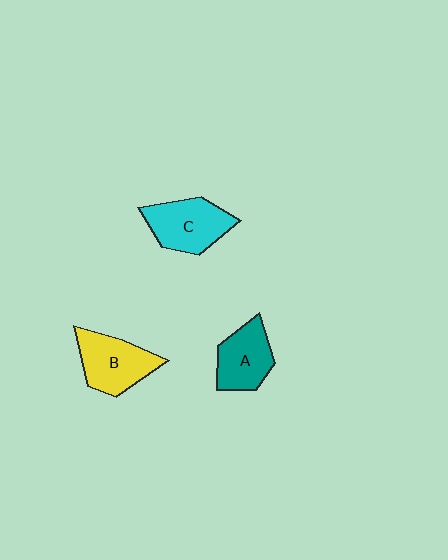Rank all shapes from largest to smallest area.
From largest to smallest: C (cyan), B (yellow), A (teal).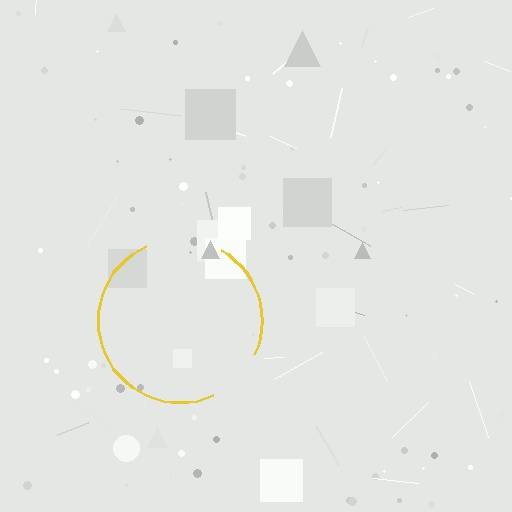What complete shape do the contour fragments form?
The contour fragments form a circle.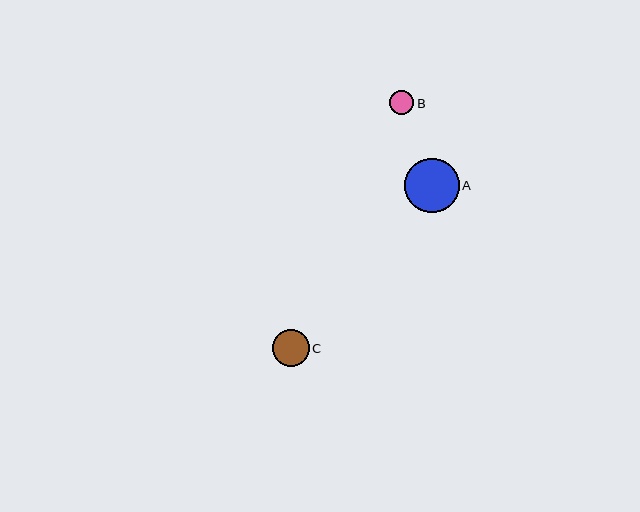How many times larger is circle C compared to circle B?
Circle C is approximately 1.5 times the size of circle B.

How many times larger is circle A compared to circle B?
Circle A is approximately 2.2 times the size of circle B.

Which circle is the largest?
Circle A is the largest with a size of approximately 55 pixels.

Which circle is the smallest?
Circle B is the smallest with a size of approximately 24 pixels.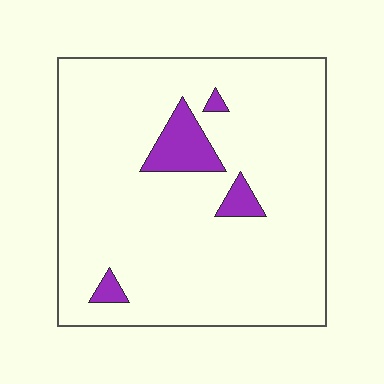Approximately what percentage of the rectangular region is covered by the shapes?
Approximately 10%.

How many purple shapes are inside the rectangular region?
4.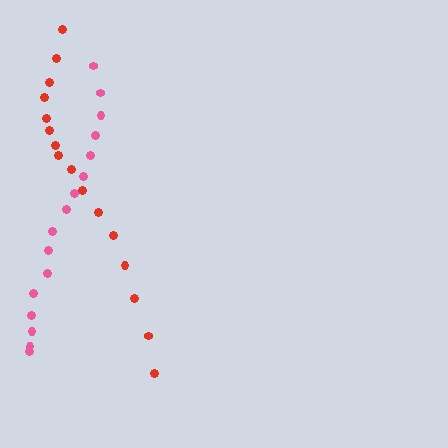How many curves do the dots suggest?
There are 2 distinct paths.